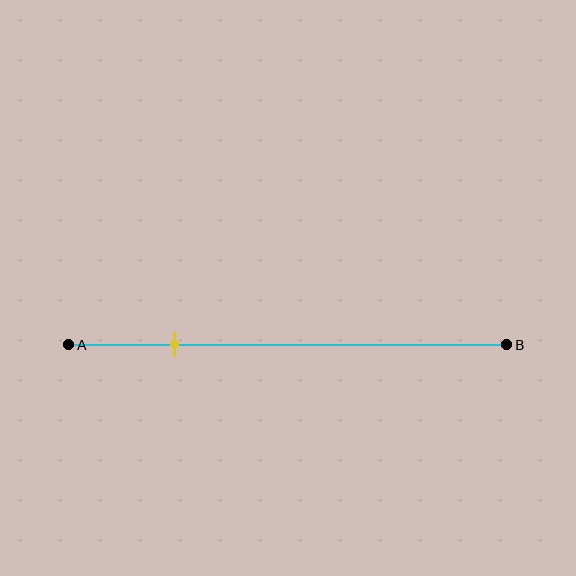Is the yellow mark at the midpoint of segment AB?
No, the mark is at about 25% from A, not at the 50% midpoint.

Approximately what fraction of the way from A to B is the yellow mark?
The yellow mark is approximately 25% of the way from A to B.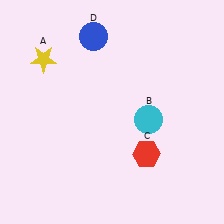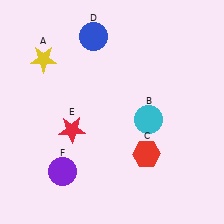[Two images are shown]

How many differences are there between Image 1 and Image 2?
There are 2 differences between the two images.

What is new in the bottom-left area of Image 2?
A purple circle (F) was added in the bottom-left area of Image 2.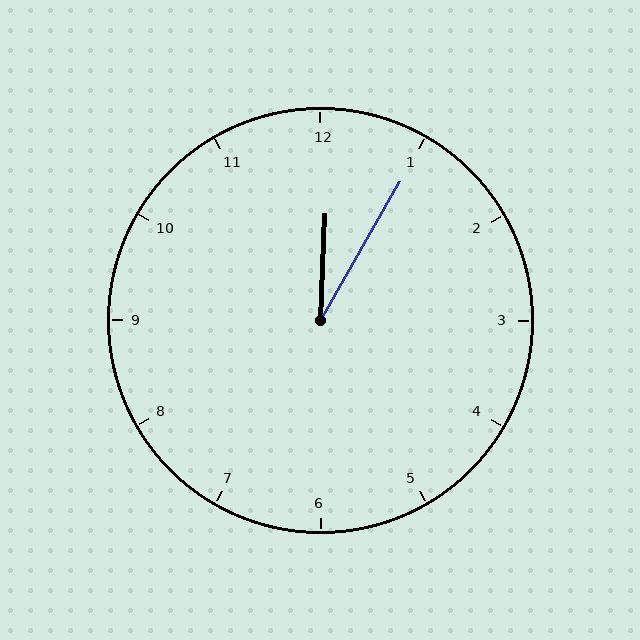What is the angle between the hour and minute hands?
Approximately 28 degrees.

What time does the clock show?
12:05.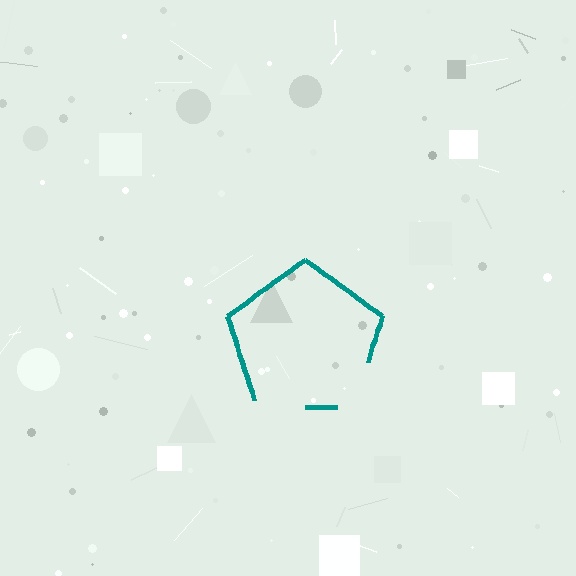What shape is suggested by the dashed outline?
The dashed outline suggests a pentagon.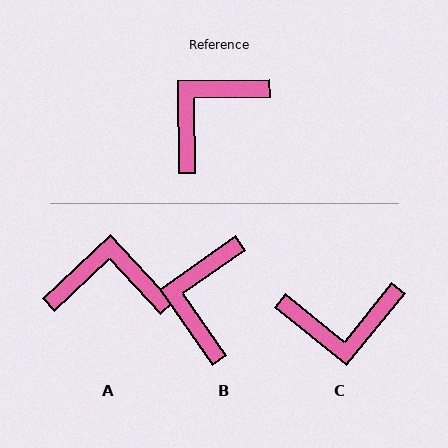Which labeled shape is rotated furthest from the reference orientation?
C, about 140 degrees away.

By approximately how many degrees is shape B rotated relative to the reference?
Approximately 34 degrees counter-clockwise.